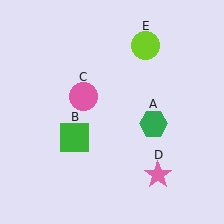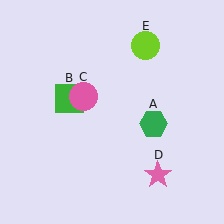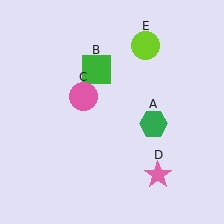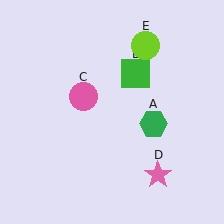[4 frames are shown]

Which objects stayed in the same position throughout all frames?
Green hexagon (object A) and pink circle (object C) and pink star (object D) and lime circle (object E) remained stationary.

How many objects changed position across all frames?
1 object changed position: green square (object B).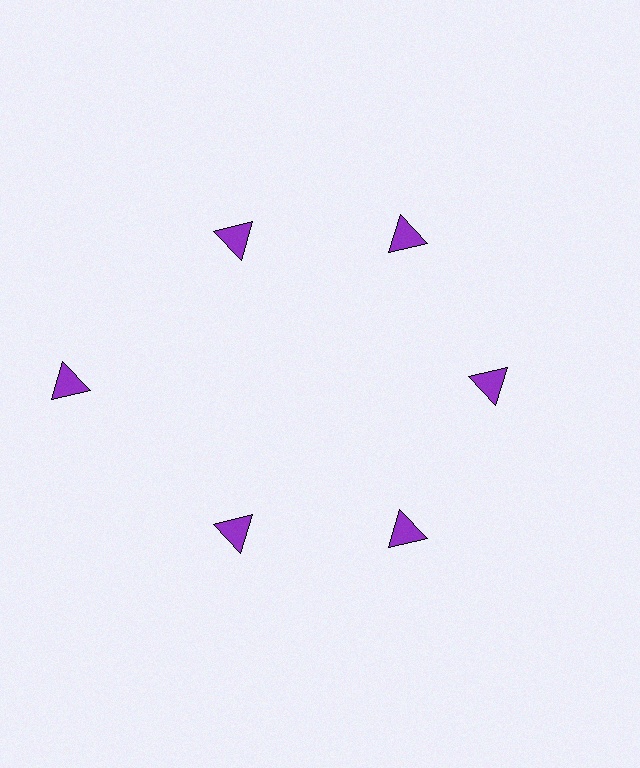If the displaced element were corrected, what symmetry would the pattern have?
It would have 6-fold rotational symmetry — the pattern would map onto itself every 60 degrees.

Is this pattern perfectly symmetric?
No. The 6 purple triangles are arranged in a ring, but one element near the 9 o'clock position is pushed outward from the center, breaking the 6-fold rotational symmetry.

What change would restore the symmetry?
The symmetry would be restored by moving it inward, back onto the ring so that all 6 triangles sit at equal angles and equal distance from the center.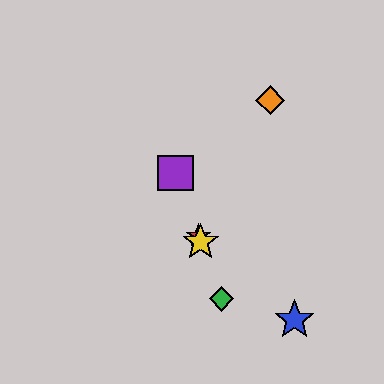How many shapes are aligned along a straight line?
4 shapes (the red star, the green diamond, the yellow star, the purple square) are aligned along a straight line.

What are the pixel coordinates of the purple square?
The purple square is at (175, 173).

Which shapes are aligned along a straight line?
The red star, the green diamond, the yellow star, the purple square are aligned along a straight line.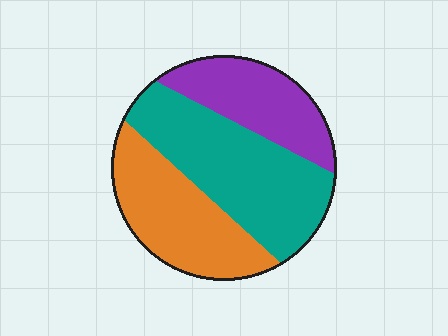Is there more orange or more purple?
Orange.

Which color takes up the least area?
Purple, at roughly 25%.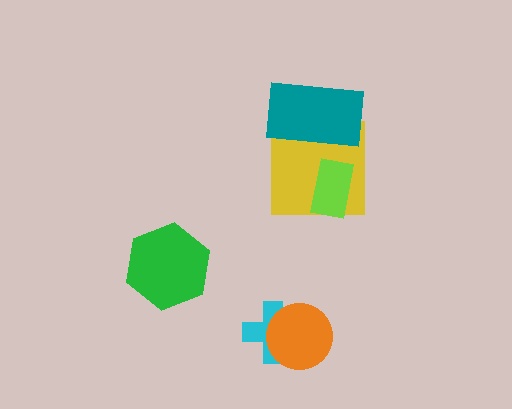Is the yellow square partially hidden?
Yes, it is partially covered by another shape.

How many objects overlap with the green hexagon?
0 objects overlap with the green hexagon.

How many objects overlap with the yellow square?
2 objects overlap with the yellow square.